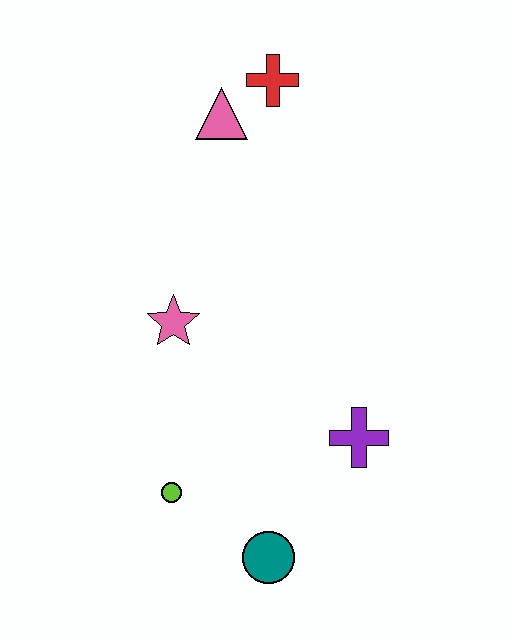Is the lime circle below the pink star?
Yes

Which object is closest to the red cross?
The pink triangle is closest to the red cross.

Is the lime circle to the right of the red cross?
No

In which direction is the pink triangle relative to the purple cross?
The pink triangle is above the purple cross.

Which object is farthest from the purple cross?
The red cross is farthest from the purple cross.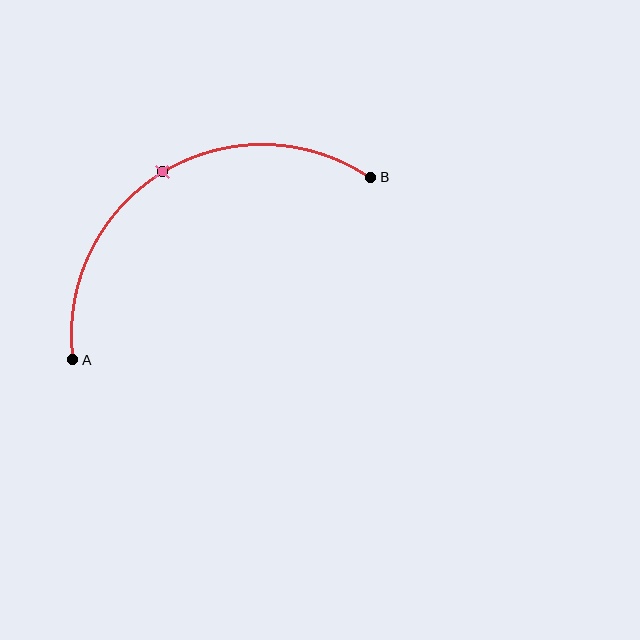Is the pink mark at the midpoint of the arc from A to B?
Yes. The pink mark lies on the arc at equal arc-length from both A and B — it is the arc midpoint.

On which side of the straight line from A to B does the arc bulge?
The arc bulges above the straight line connecting A and B.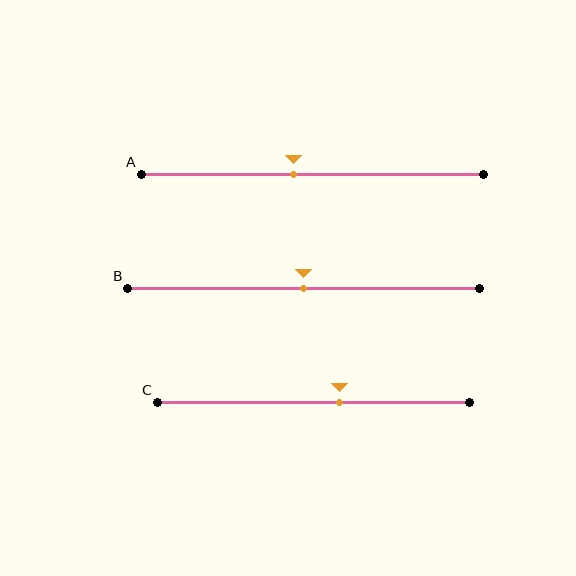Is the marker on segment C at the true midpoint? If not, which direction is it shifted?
No, the marker on segment C is shifted to the right by about 8% of the segment length.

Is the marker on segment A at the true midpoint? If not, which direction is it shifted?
No, the marker on segment A is shifted to the left by about 5% of the segment length.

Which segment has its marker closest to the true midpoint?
Segment B has its marker closest to the true midpoint.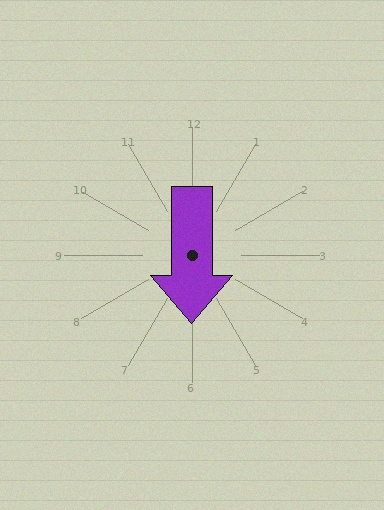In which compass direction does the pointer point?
South.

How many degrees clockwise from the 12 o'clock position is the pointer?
Approximately 180 degrees.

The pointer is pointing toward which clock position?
Roughly 6 o'clock.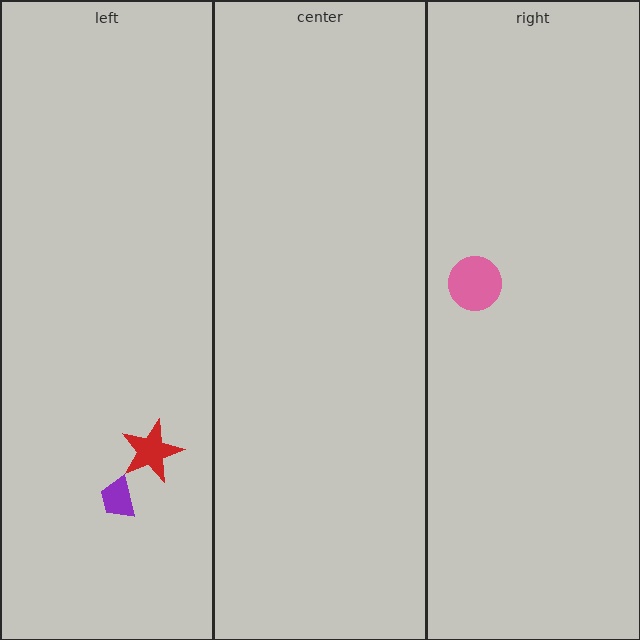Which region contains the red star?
The left region.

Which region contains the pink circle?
The right region.